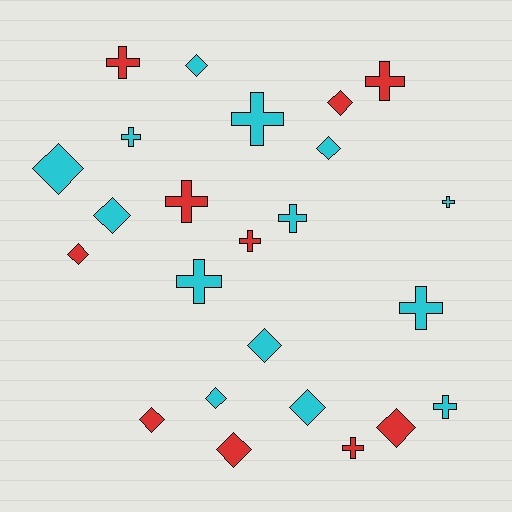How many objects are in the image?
There are 24 objects.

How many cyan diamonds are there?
There are 7 cyan diamonds.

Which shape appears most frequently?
Cross, with 12 objects.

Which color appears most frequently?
Cyan, with 14 objects.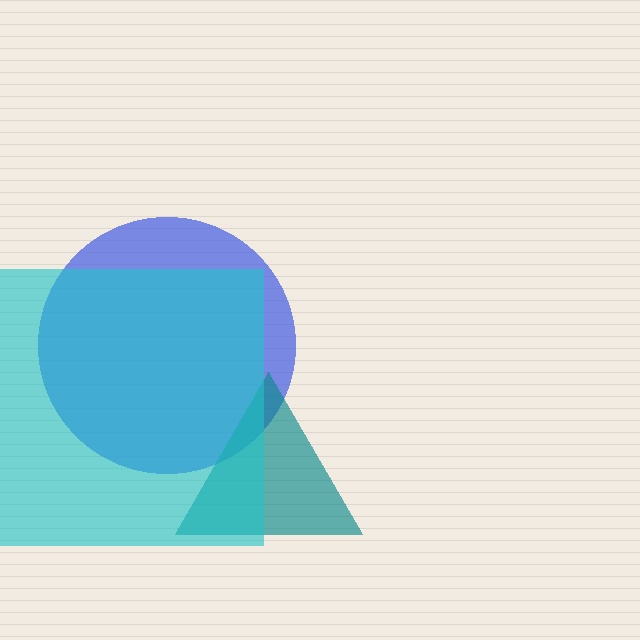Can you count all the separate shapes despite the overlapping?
Yes, there are 3 separate shapes.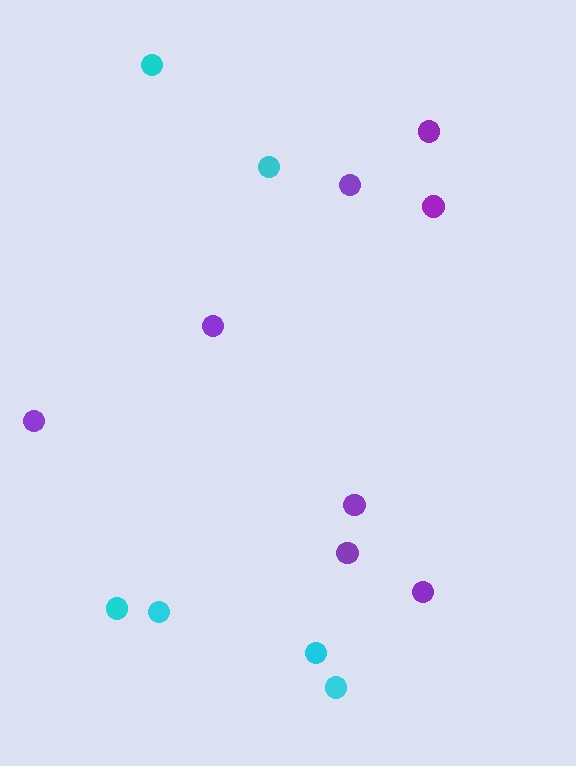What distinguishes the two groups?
There are 2 groups: one group of cyan circles (6) and one group of purple circles (8).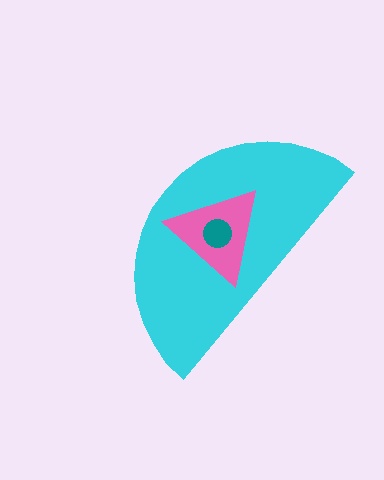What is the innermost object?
The teal circle.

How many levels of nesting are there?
3.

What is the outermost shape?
The cyan semicircle.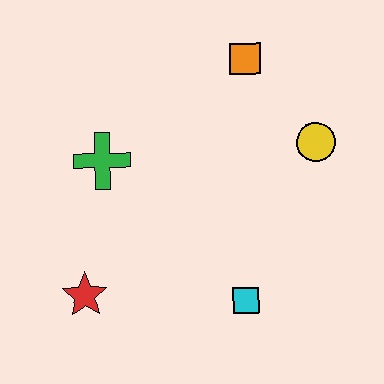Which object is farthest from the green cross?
The yellow circle is farthest from the green cross.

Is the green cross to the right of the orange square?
No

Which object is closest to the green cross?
The red star is closest to the green cross.